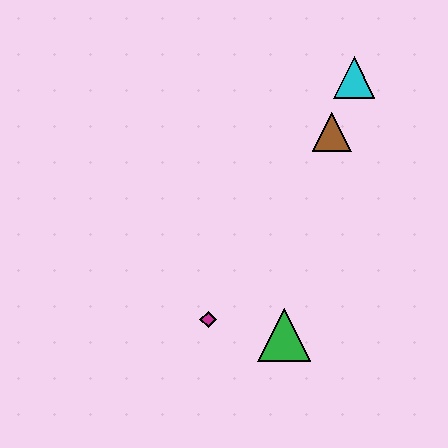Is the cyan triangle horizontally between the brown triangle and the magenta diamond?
No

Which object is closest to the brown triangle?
The cyan triangle is closest to the brown triangle.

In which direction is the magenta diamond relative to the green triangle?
The magenta diamond is to the left of the green triangle.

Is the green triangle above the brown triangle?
No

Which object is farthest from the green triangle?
The cyan triangle is farthest from the green triangle.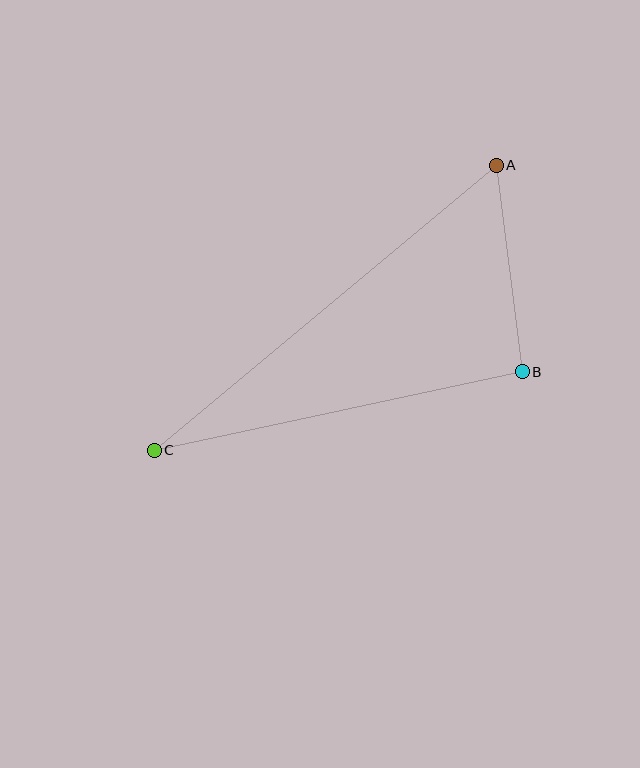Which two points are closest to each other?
Points A and B are closest to each other.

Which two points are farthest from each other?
Points A and C are farthest from each other.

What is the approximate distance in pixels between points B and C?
The distance between B and C is approximately 376 pixels.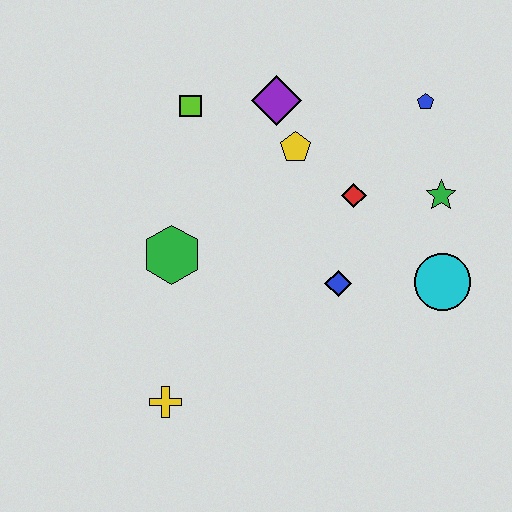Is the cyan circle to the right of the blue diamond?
Yes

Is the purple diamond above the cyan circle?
Yes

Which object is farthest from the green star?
The yellow cross is farthest from the green star.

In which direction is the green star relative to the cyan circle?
The green star is above the cyan circle.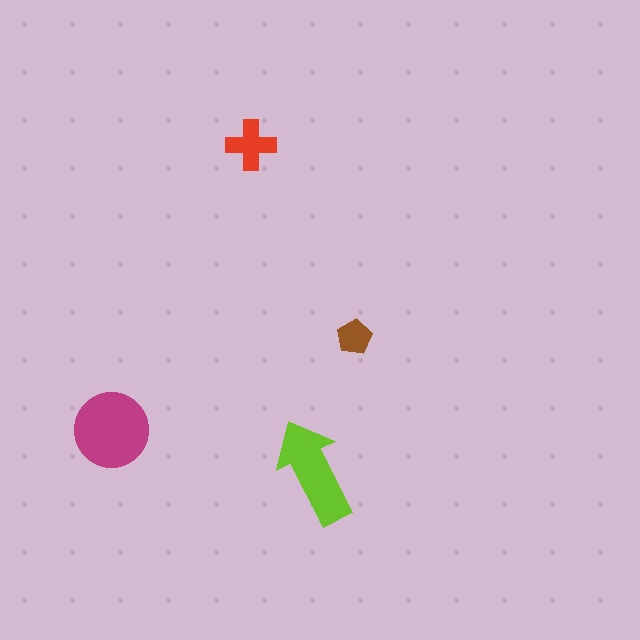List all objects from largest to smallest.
The magenta circle, the lime arrow, the red cross, the brown pentagon.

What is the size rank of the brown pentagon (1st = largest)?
4th.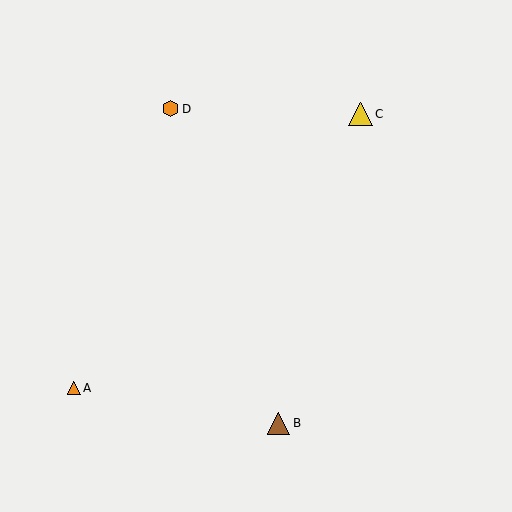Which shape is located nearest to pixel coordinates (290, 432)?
The brown triangle (labeled B) at (279, 423) is nearest to that location.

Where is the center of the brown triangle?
The center of the brown triangle is at (279, 423).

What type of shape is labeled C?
Shape C is a yellow triangle.